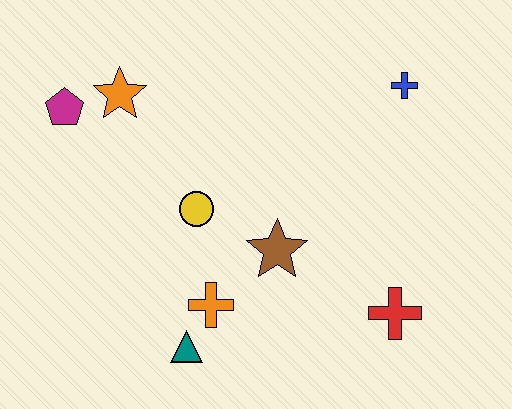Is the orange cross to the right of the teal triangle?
Yes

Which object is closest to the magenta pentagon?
The orange star is closest to the magenta pentagon.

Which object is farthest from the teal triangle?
The blue cross is farthest from the teal triangle.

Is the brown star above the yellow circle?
No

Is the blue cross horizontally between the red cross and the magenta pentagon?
No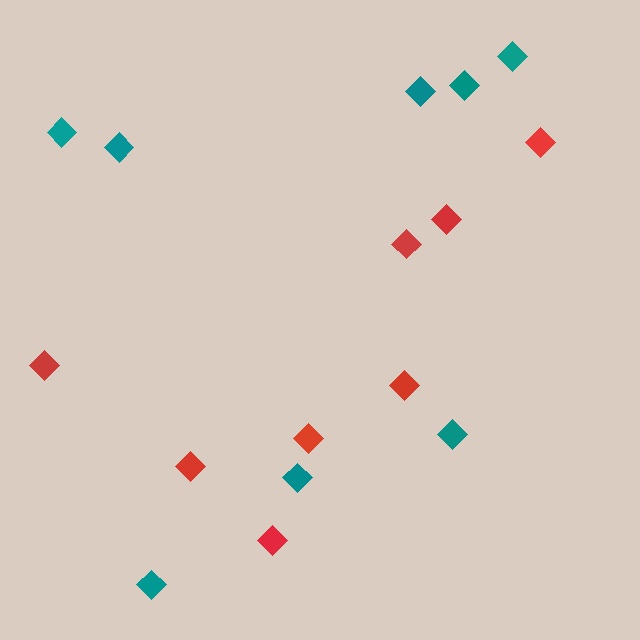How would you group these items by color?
There are 2 groups: one group of red diamonds (8) and one group of teal diamonds (8).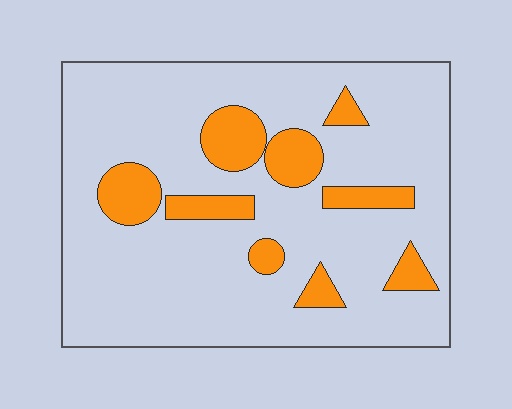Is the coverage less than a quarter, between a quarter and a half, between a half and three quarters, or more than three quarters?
Less than a quarter.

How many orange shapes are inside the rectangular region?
9.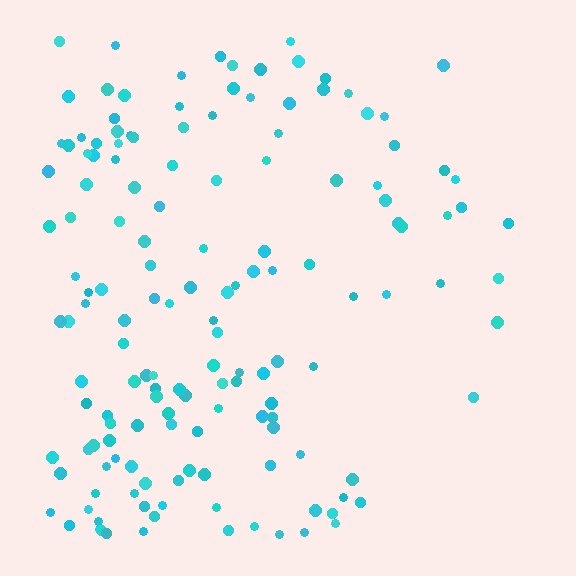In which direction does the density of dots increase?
From right to left, with the left side densest.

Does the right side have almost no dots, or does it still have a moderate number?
Still a moderate number, just noticeably fewer than the left.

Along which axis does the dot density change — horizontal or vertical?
Horizontal.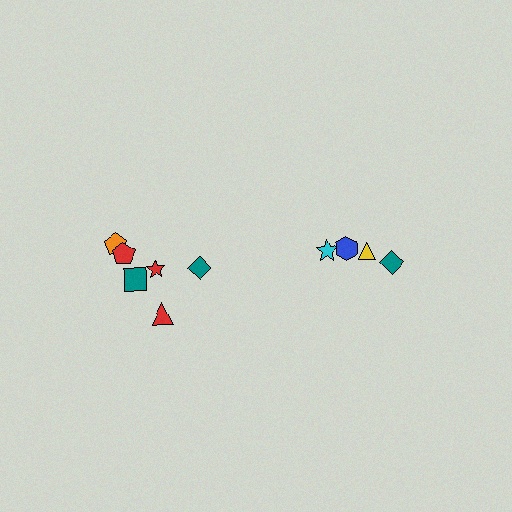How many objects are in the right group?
There are 4 objects.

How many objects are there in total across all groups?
There are 10 objects.